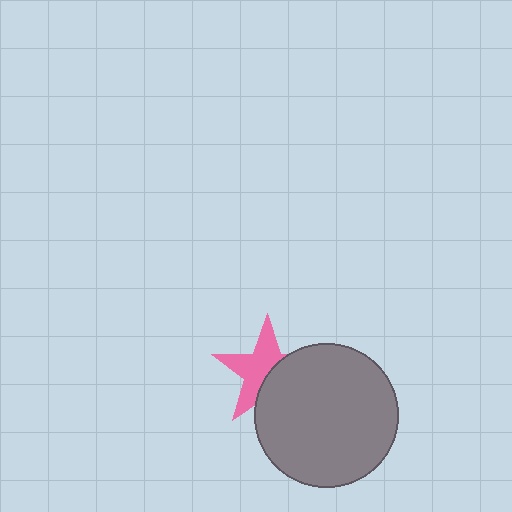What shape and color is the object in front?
The object in front is a gray circle.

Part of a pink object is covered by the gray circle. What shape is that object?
It is a star.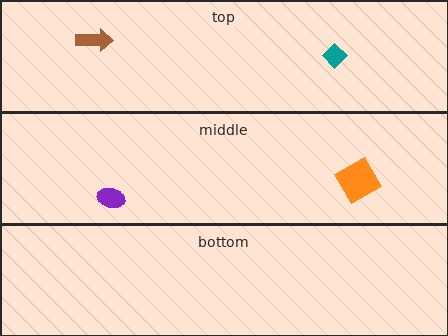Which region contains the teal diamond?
The top region.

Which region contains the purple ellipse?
The middle region.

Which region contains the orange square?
The middle region.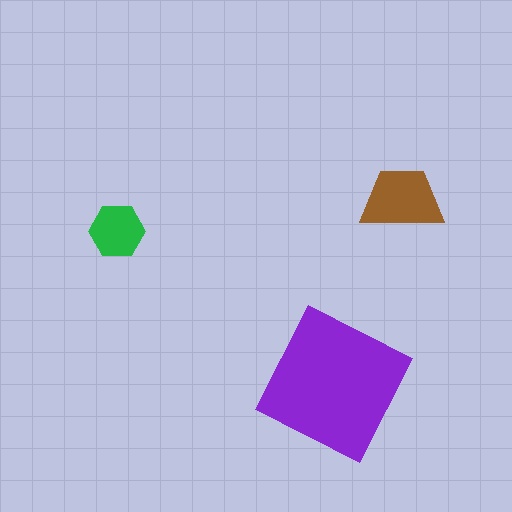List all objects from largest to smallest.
The purple square, the brown trapezoid, the green hexagon.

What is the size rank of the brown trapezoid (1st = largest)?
2nd.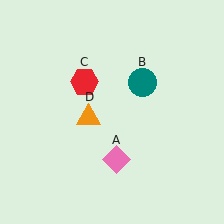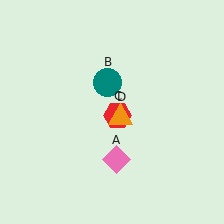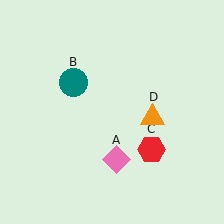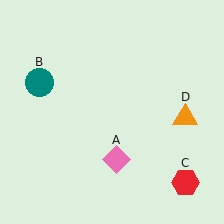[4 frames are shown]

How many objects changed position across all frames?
3 objects changed position: teal circle (object B), red hexagon (object C), orange triangle (object D).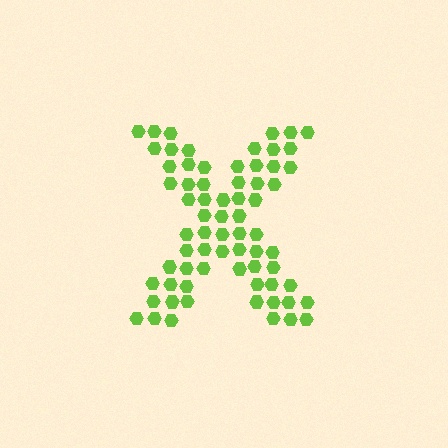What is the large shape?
The large shape is the letter X.